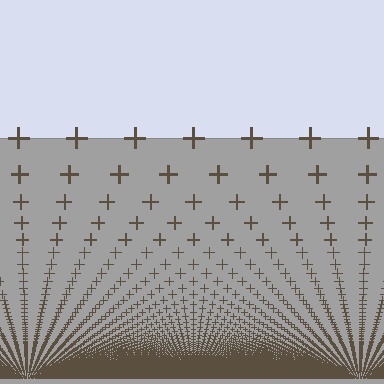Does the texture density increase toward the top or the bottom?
Density increases toward the bottom.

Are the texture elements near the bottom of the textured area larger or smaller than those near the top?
Smaller. The gradient is inverted — elements near the bottom are smaller and denser.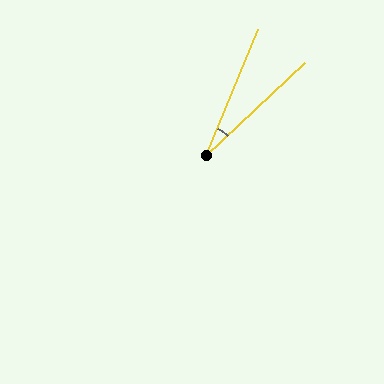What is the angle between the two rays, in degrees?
Approximately 24 degrees.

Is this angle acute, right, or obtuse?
It is acute.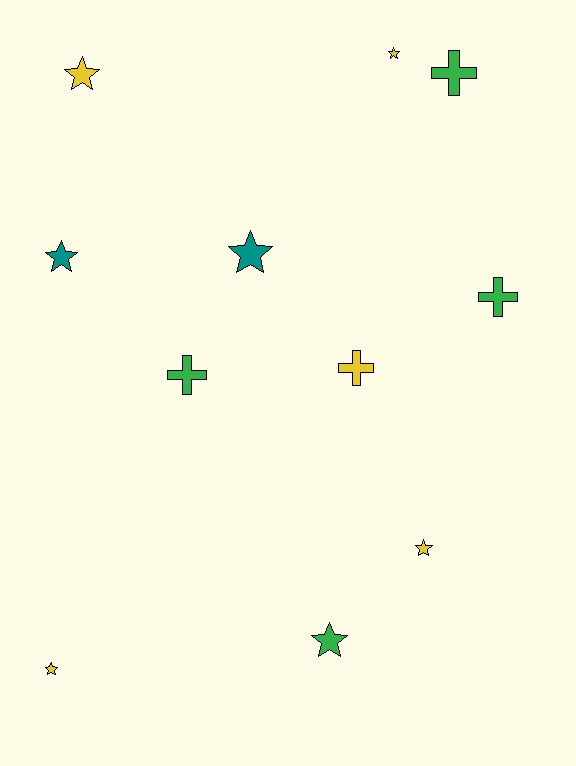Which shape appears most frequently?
Star, with 7 objects.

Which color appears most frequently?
Yellow, with 5 objects.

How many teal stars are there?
There are 2 teal stars.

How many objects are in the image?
There are 11 objects.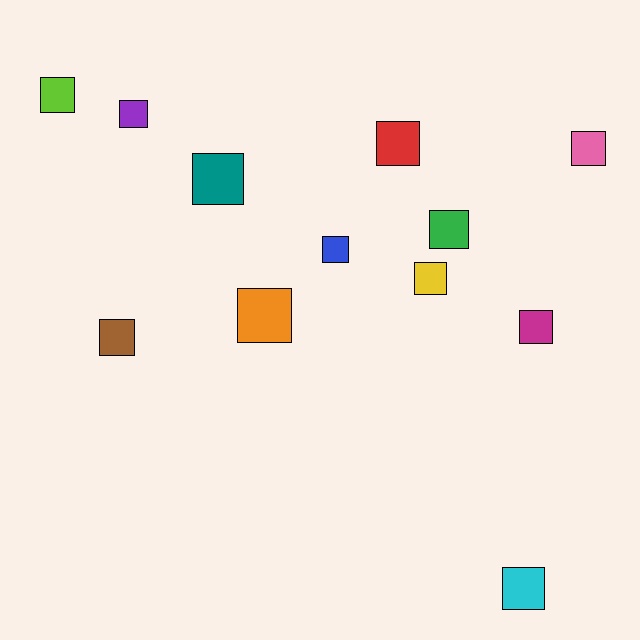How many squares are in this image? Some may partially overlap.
There are 12 squares.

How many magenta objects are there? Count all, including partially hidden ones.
There is 1 magenta object.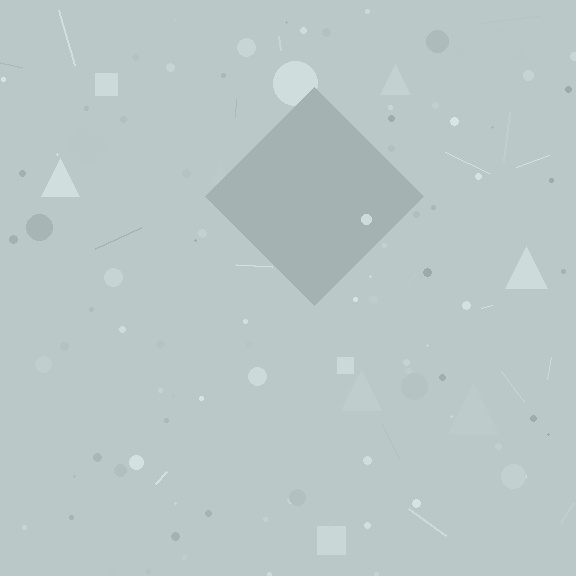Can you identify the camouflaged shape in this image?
The camouflaged shape is a diamond.